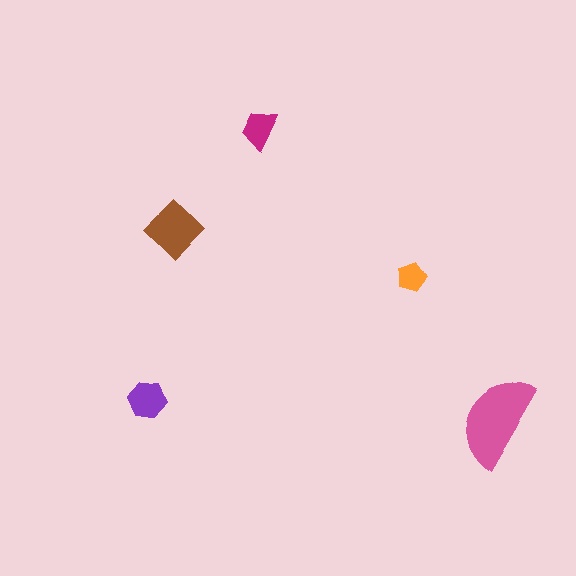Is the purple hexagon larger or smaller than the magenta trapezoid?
Larger.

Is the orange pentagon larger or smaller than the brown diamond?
Smaller.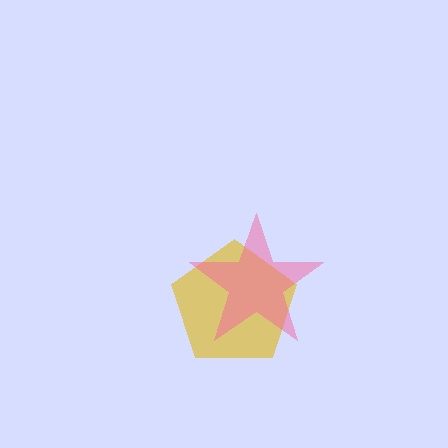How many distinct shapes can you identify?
There are 2 distinct shapes: a yellow pentagon, a pink star.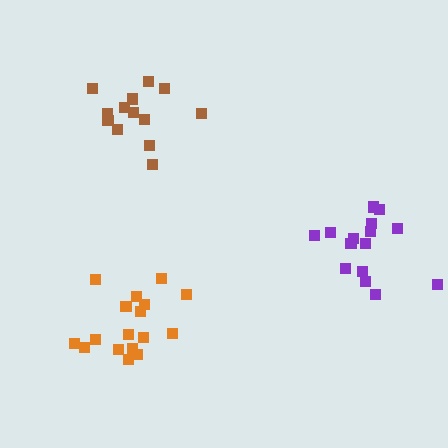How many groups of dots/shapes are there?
There are 3 groups.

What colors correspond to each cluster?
The clusters are colored: brown, orange, purple.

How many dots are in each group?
Group 1: 13 dots, Group 2: 17 dots, Group 3: 16 dots (46 total).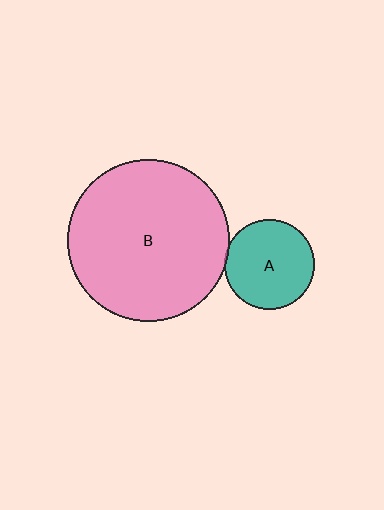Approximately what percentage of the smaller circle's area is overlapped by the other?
Approximately 5%.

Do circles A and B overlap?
Yes.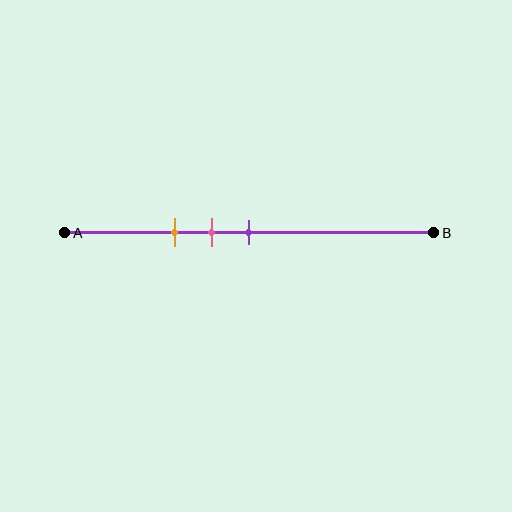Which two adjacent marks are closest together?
The pink and purple marks are the closest adjacent pair.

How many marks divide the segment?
There are 3 marks dividing the segment.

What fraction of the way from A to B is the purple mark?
The purple mark is approximately 50% (0.5) of the way from A to B.